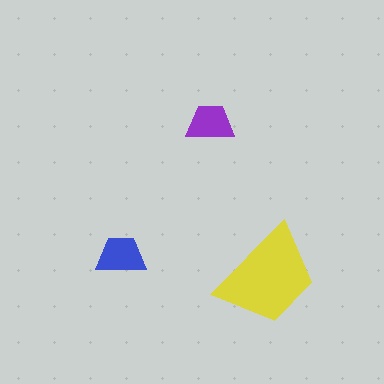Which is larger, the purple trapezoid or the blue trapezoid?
The blue one.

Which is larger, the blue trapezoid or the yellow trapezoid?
The yellow one.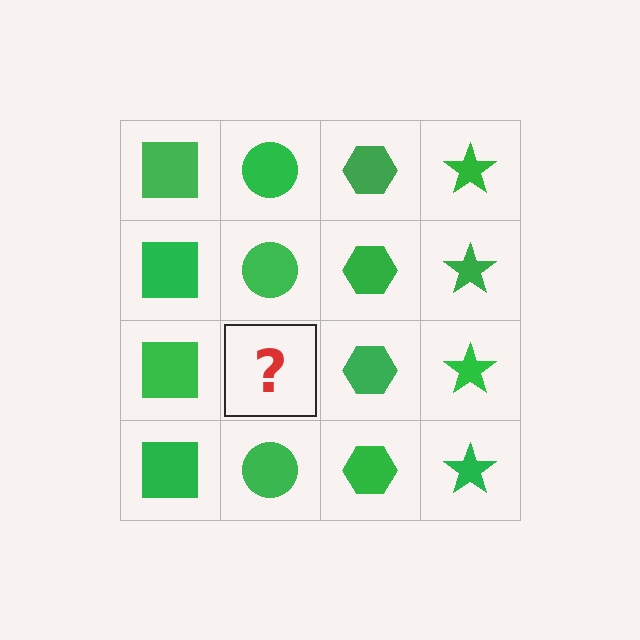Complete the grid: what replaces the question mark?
The question mark should be replaced with a green circle.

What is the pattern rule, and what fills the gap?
The rule is that each column has a consistent shape. The gap should be filled with a green circle.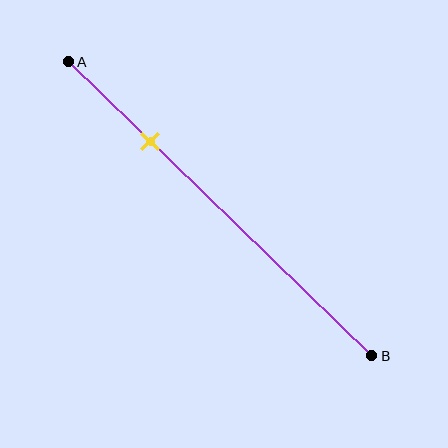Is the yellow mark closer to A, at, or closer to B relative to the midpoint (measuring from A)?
The yellow mark is closer to point A than the midpoint of segment AB.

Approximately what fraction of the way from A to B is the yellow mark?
The yellow mark is approximately 25% of the way from A to B.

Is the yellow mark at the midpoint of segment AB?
No, the mark is at about 25% from A, not at the 50% midpoint.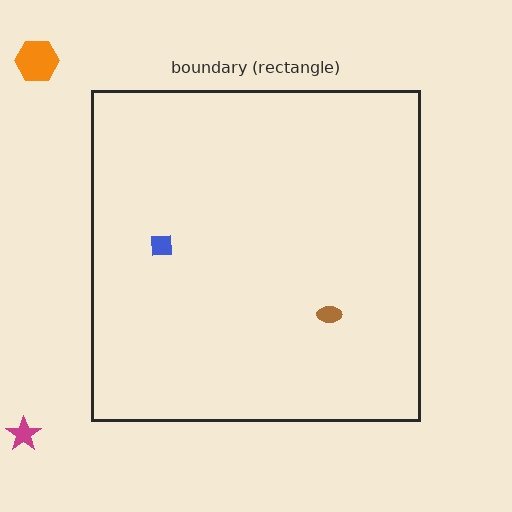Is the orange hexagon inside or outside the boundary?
Outside.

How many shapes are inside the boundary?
2 inside, 2 outside.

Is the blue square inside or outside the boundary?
Inside.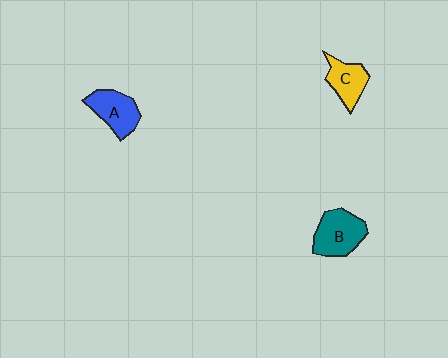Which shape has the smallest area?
Shape C (yellow).